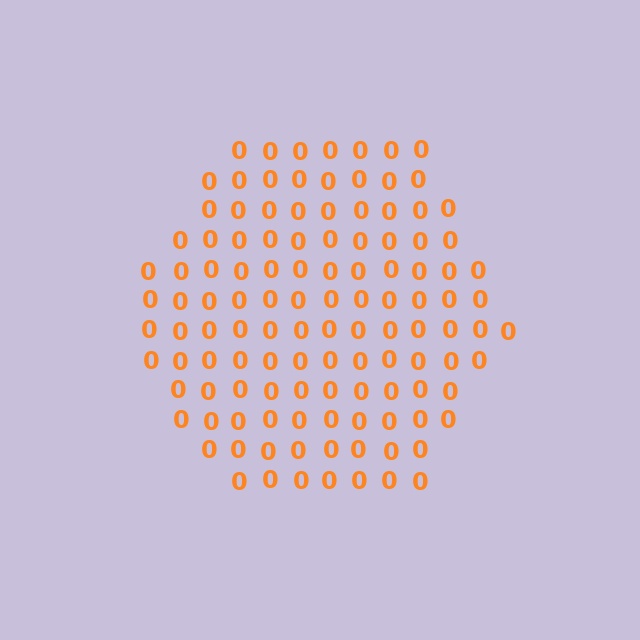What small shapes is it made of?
It is made of small digit 0's.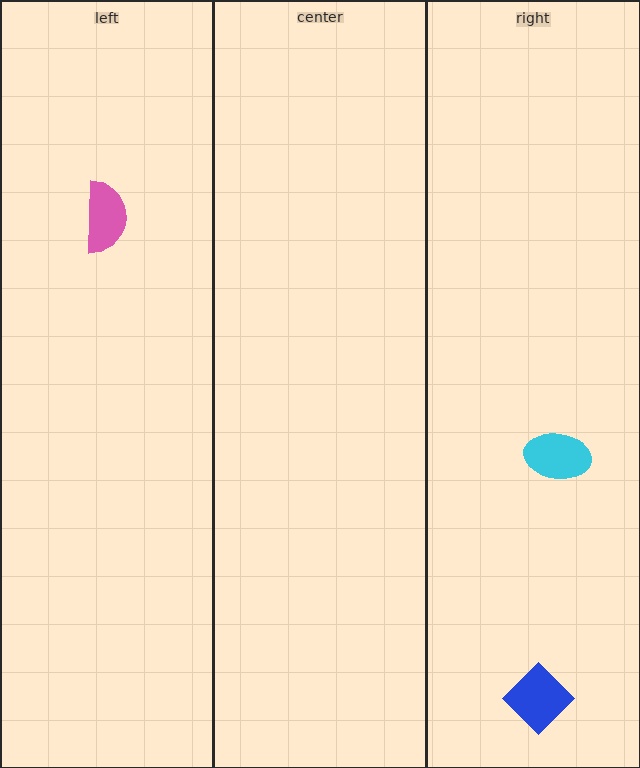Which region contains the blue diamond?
The right region.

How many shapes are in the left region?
1.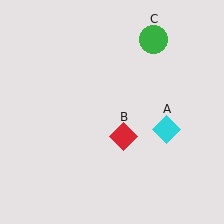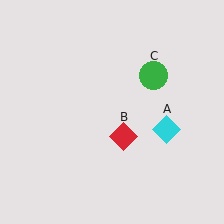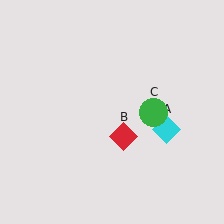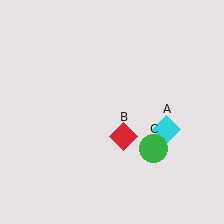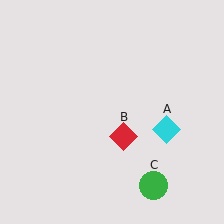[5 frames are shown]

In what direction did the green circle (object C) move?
The green circle (object C) moved down.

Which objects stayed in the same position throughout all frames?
Cyan diamond (object A) and red diamond (object B) remained stationary.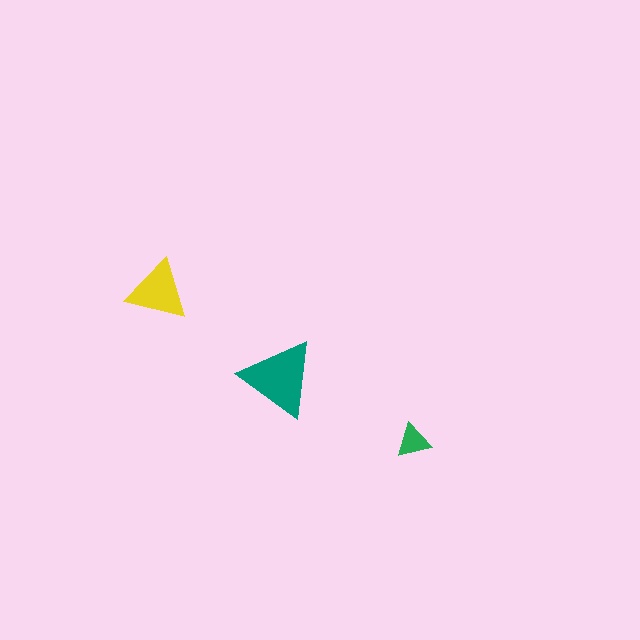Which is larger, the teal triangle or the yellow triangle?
The teal one.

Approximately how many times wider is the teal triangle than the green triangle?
About 2 times wider.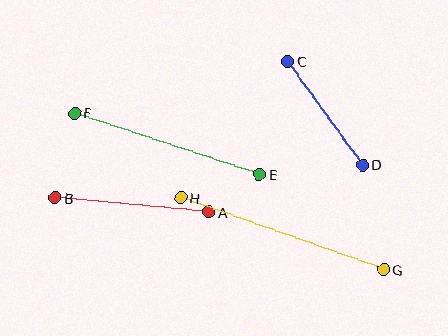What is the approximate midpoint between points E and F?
The midpoint is at approximately (167, 144) pixels.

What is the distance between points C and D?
The distance is approximately 128 pixels.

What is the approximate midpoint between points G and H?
The midpoint is at approximately (282, 234) pixels.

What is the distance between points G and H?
The distance is approximately 215 pixels.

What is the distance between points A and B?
The distance is approximately 154 pixels.